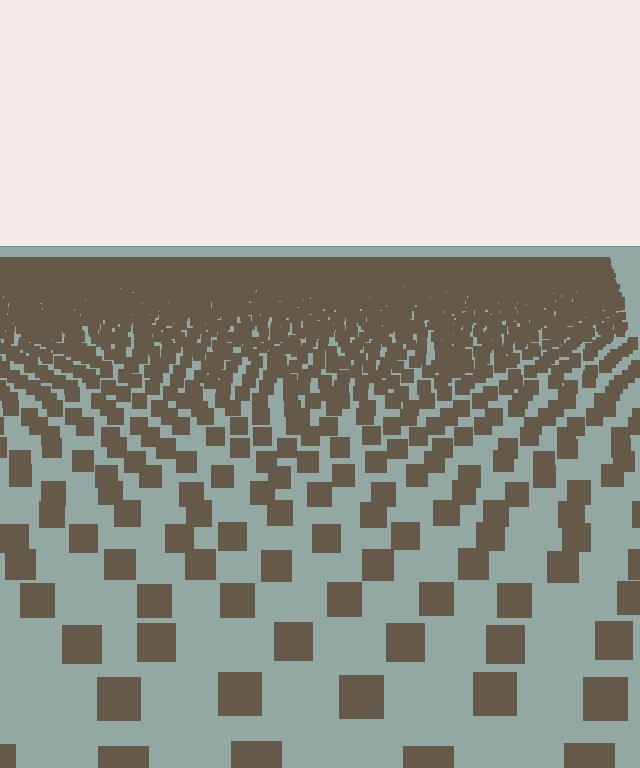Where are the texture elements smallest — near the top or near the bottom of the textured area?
Near the top.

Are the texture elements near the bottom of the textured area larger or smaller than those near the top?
Larger. Near the bottom, elements are closer to the viewer and appear at a bigger on-screen size.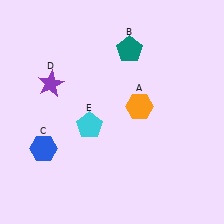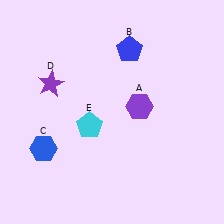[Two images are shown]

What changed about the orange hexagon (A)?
In Image 1, A is orange. In Image 2, it changed to purple.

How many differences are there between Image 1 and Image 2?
There are 2 differences between the two images.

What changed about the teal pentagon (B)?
In Image 1, B is teal. In Image 2, it changed to blue.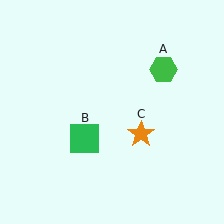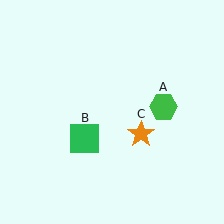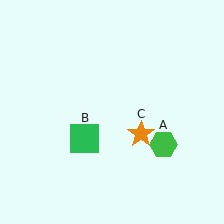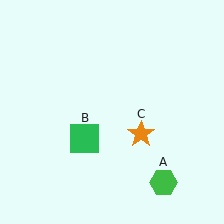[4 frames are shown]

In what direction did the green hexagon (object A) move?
The green hexagon (object A) moved down.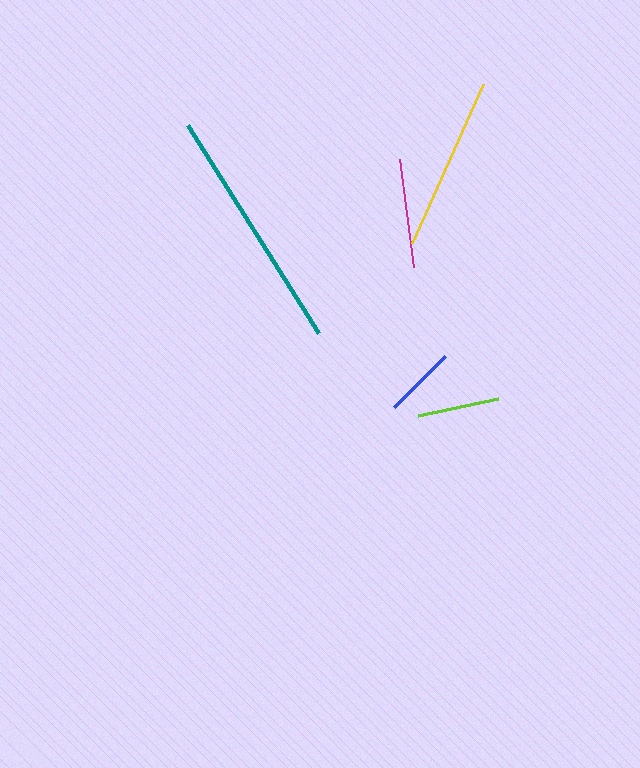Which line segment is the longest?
The teal line is the longest at approximately 245 pixels.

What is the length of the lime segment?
The lime segment is approximately 82 pixels long.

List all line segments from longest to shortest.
From longest to shortest: teal, yellow, magenta, lime, blue.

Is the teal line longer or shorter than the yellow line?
The teal line is longer than the yellow line.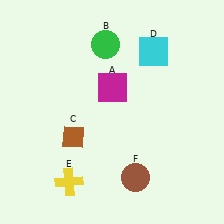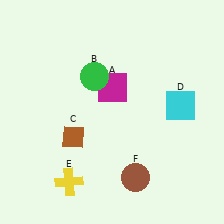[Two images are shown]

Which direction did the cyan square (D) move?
The cyan square (D) moved down.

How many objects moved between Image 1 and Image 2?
2 objects moved between the two images.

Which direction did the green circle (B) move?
The green circle (B) moved down.